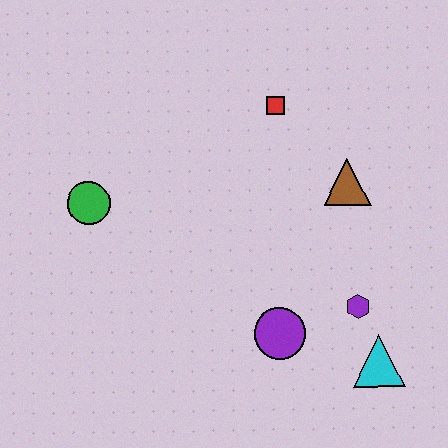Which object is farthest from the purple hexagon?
The green circle is farthest from the purple hexagon.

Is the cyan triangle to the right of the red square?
Yes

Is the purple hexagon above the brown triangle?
No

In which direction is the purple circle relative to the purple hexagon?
The purple circle is to the left of the purple hexagon.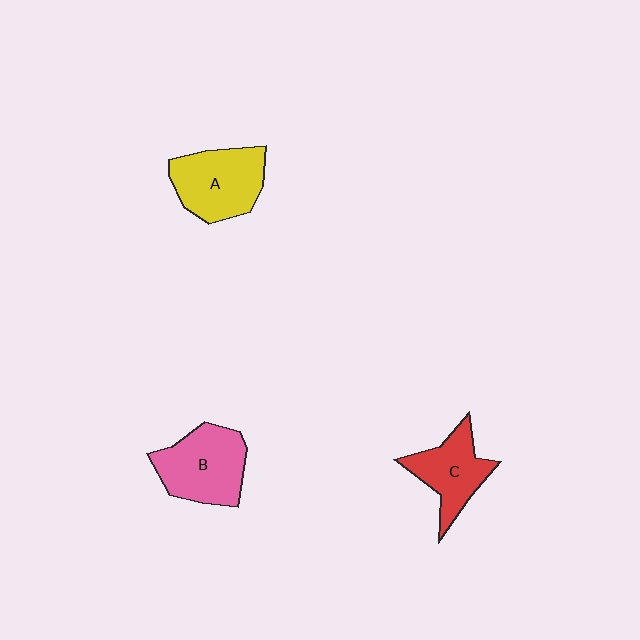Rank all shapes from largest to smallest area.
From largest to smallest: B (pink), A (yellow), C (red).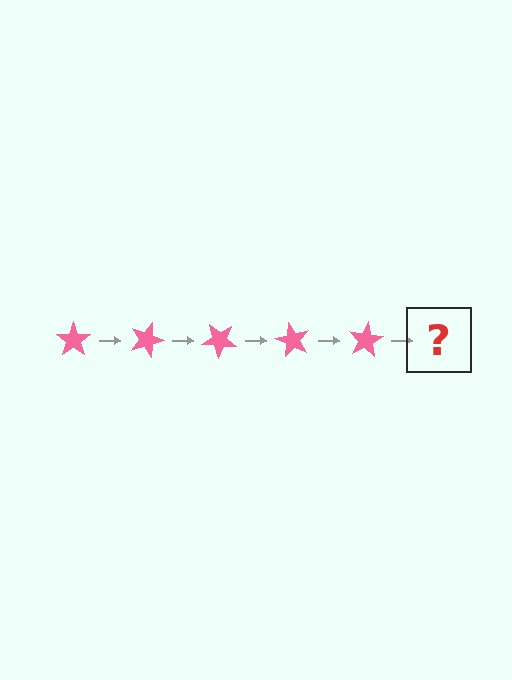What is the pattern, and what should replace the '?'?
The pattern is that the star rotates 20 degrees each step. The '?' should be a pink star rotated 100 degrees.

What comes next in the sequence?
The next element should be a pink star rotated 100 degrees.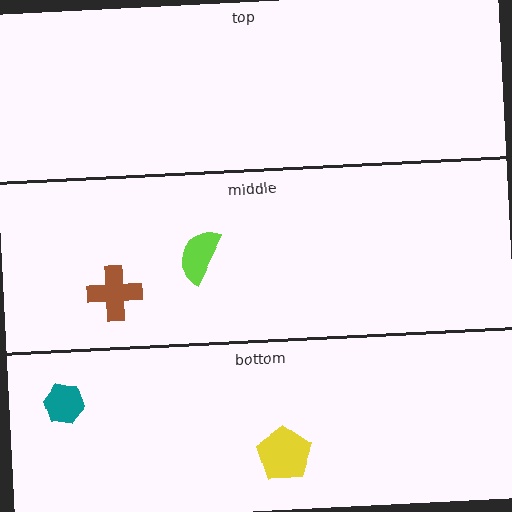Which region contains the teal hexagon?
The bottom region.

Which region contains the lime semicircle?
The middle region.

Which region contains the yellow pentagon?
The bottom region.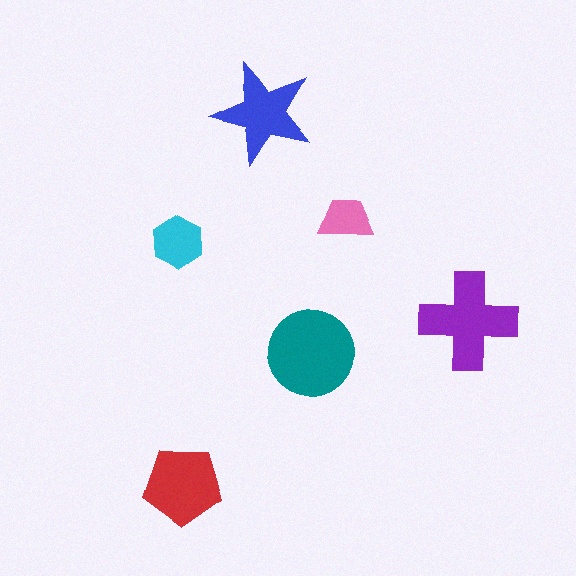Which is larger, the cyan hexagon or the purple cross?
The purple cross.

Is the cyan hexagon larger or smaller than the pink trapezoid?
Larger.